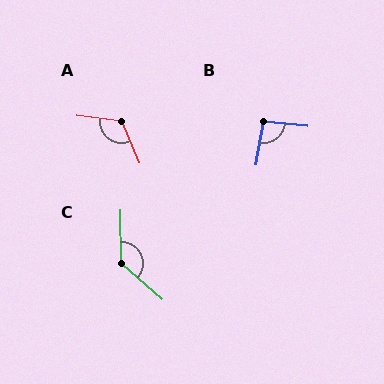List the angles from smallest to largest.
B (93°), A (120°), C (133°).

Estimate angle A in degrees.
Approximately 120 degrees.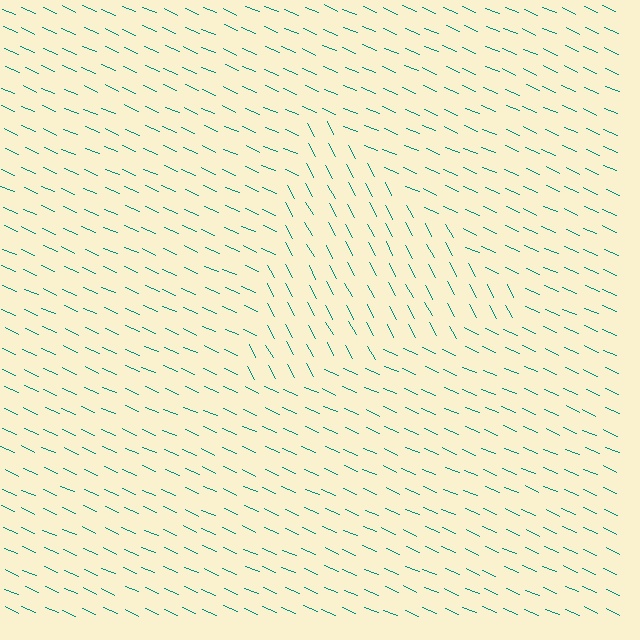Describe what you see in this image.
The image is filled with small teal line segments. A triangle region in the image has lines oriented differently from the surrounding lines, creating a visible texture boundary.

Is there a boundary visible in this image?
Yes, there is a texture boundary formed by a change in line orientation.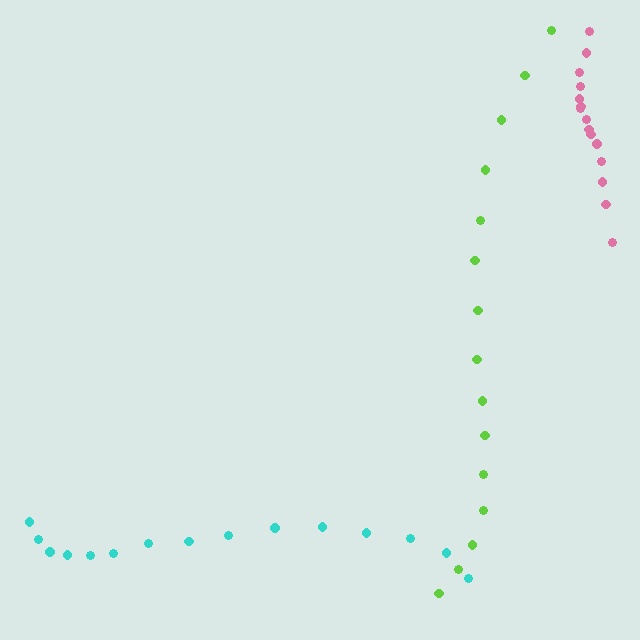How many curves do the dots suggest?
There are 3 distinct paths.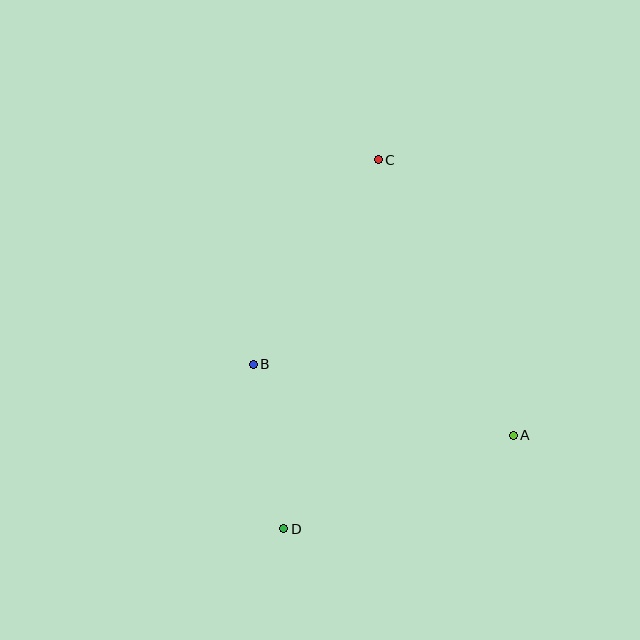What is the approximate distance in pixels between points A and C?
The distance between A and C is approximately 306 pixels.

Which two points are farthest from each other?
Points C and D are farthest from each other.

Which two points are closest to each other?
Points B and D are closest to each other.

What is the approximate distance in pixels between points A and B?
The distance between A and B is approximately 269 pixels.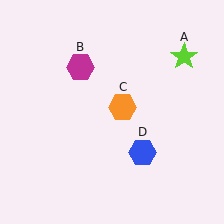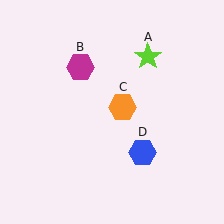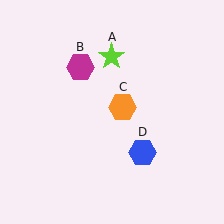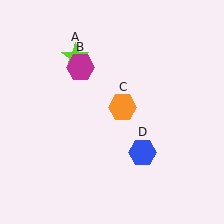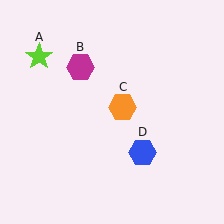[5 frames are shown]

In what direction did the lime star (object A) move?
The lime star (object A) moved left.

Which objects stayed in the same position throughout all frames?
Magenta hexagon (object B) and orange hexagon (object C) and blue hexagon (object D) remained stationary.